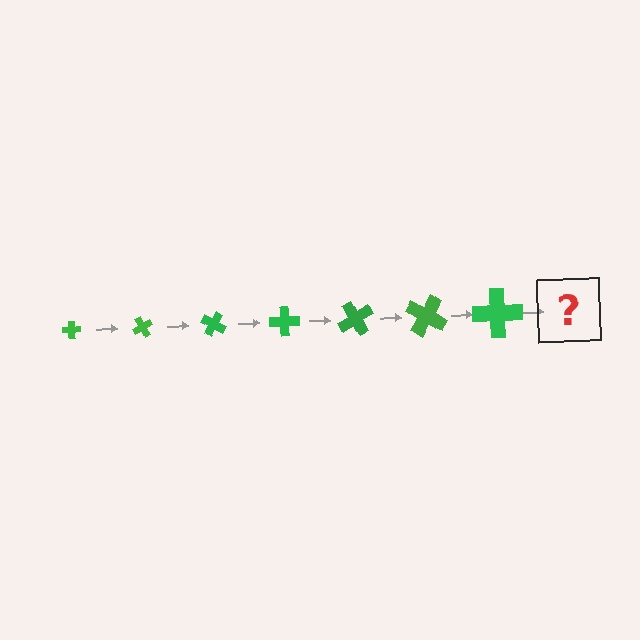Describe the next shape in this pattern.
It should be a cross, larger than the previous one and rotated 420 degrees from the start.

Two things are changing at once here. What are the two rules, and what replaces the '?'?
The two rules are that the cross grows larger each step and it rotates 60 degrees each step. The '?' should be a cross, larger than the previous one and rotated 420 degrees from the start.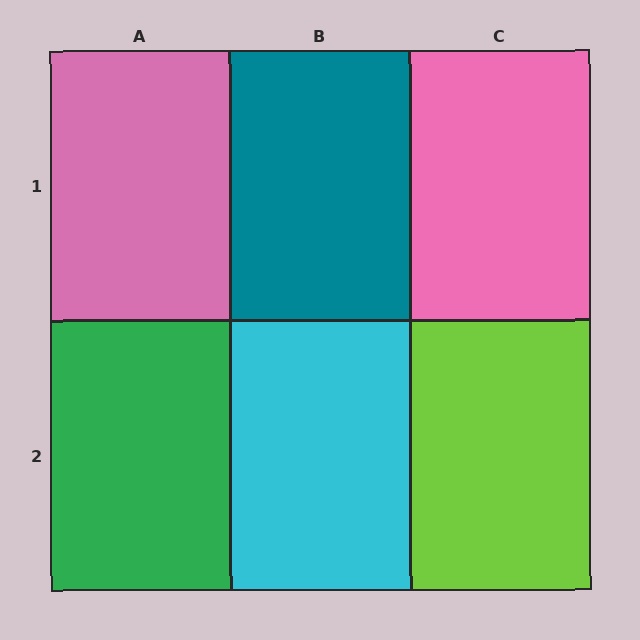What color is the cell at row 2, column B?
Cyan.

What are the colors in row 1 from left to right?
Pink, teal, pink.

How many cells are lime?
1 cell is lime.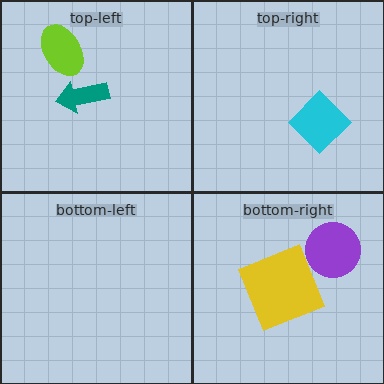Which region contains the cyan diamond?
The top-right region.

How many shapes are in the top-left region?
2.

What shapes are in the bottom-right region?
The purple circle, the yellow square.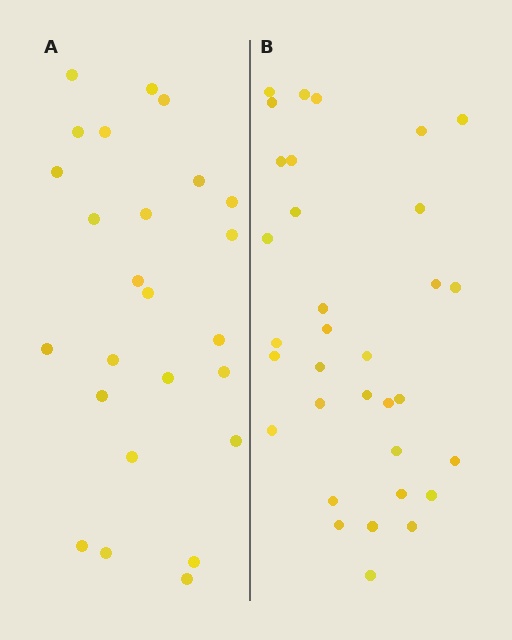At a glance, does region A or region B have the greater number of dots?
Region B (the right region) has more dots.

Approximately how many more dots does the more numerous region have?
Region B has roughly 8 or so more dots than region A.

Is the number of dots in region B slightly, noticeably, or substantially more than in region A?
Region B has noticeably more, but not dramatically so. The ratio is roughly 1.3 to 1.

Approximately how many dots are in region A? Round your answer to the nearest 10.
About 20 dots. (The exact count is 25, which rounds to 20.)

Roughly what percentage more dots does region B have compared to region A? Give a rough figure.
About 30% more.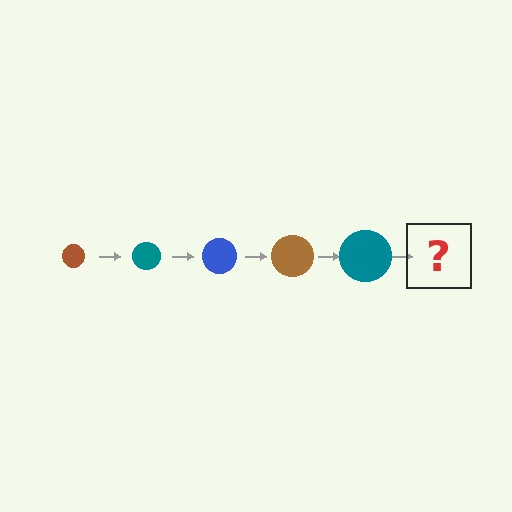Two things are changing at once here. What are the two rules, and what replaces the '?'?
The two rules are that the circle grows larger each step and the color cycles through brown, teal, and blue. The '?' should be a blue circle, larger than the previous one.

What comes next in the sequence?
The next element should be a blue circle, larger than the previous one.